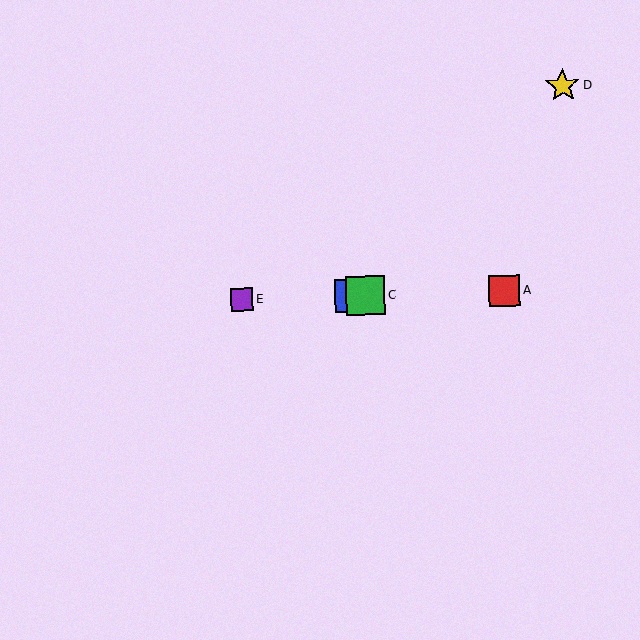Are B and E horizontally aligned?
Yes, both are at y≈296.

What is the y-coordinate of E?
Object E is at y≈300.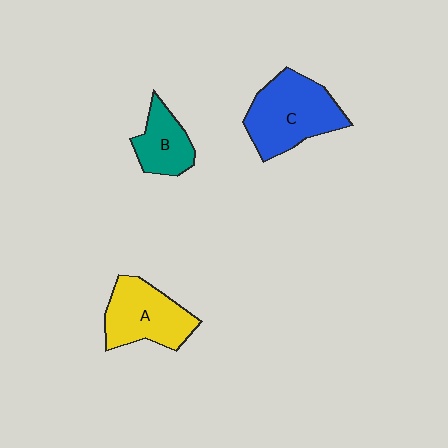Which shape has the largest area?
Shape C (blue).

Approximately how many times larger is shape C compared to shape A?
Approximately 1.2 times.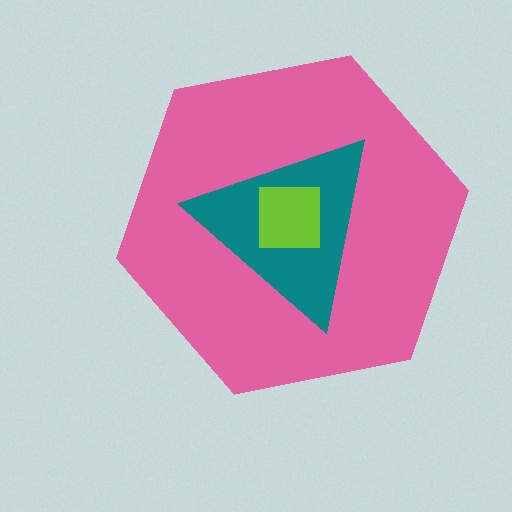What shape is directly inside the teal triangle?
The lime square.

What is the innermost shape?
The lime square.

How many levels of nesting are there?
3.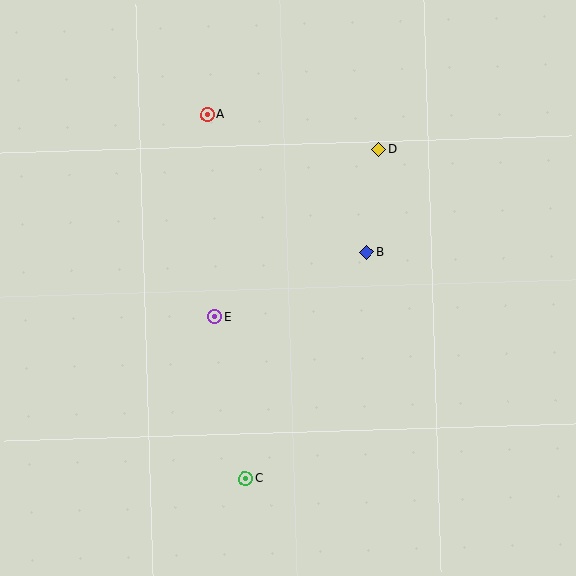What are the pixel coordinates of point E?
Point E is at (215, 317).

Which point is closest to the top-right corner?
Point D is closest to the top-right corner.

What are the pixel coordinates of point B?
Point B is at (367, 253).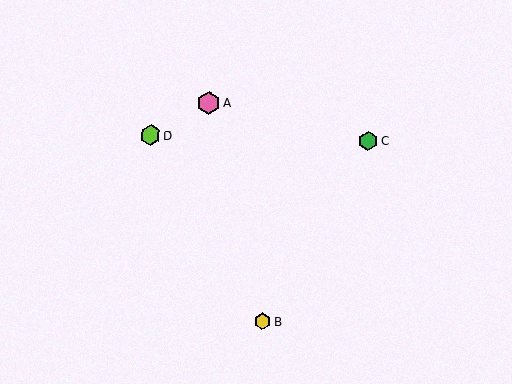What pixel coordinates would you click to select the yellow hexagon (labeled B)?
Click at (263, 321) to select the yellow hexagon B.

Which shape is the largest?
The pink hexagon (labeled A) is the largest.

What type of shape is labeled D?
Shape D is a lime hexagon.